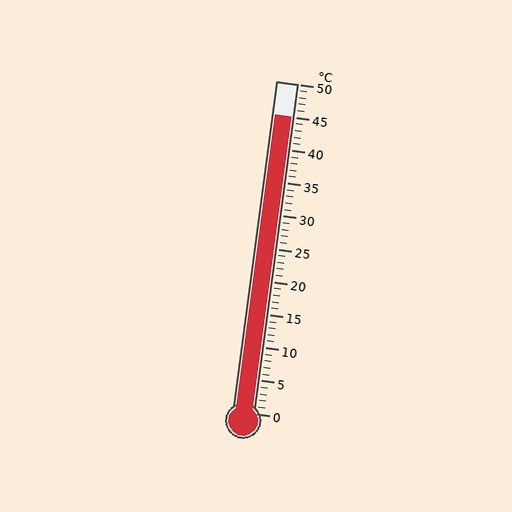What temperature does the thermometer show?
The thermometer shows approximately 45°C.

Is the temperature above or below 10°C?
The temperature is above 10°C.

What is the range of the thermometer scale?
The thermometer scale ranges from 0°C to 50°C.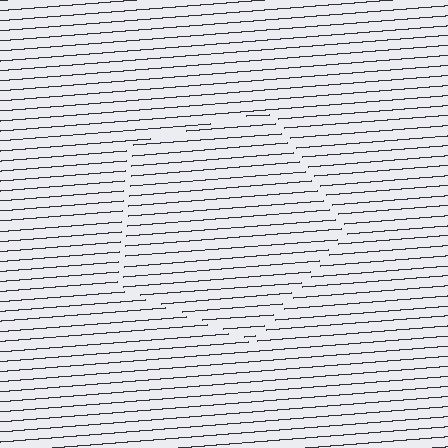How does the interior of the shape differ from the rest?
The interior of the shape contains the same grating, shifted by half a period — the contour is defined by the phase discontinuity where line-ends from the inner and outer gratings abut.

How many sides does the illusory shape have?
5 sides — the line-ends trace a pentagon.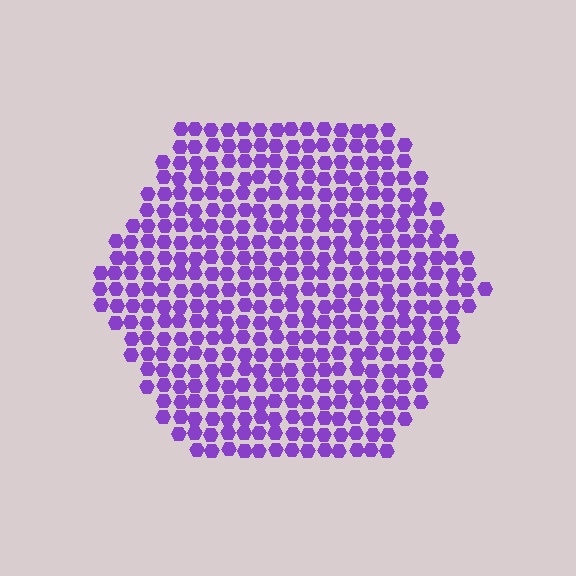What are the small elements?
The small elements are hexagons.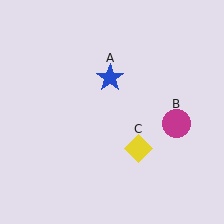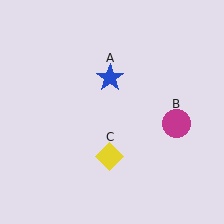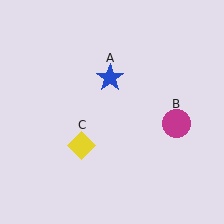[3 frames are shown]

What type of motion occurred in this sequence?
The yellow diamond (object C) rotated clockwise around the center of the scene.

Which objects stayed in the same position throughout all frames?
Blue star (object A) and magenta circle (object B) remained stationary.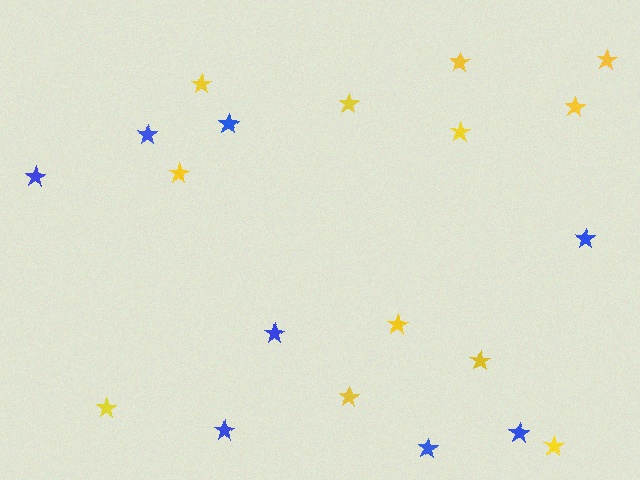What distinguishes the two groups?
There are 2 groups: one group of yellow stars (12) and one group of blue stars (8).